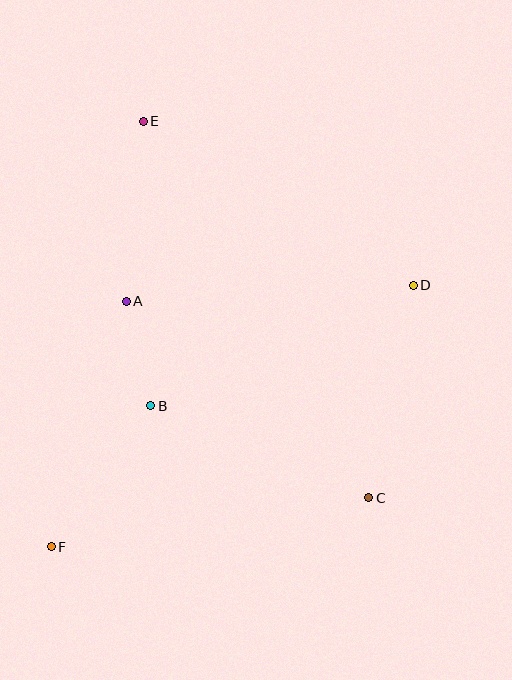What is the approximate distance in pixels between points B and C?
The distance between B and C is approximately 236 pixels.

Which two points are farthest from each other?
Points D and F are farthest from each other.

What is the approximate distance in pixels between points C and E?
The distance between C and E is approximately 439 pixels.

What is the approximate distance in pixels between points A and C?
The distance between A and C is approximately 312 pixels.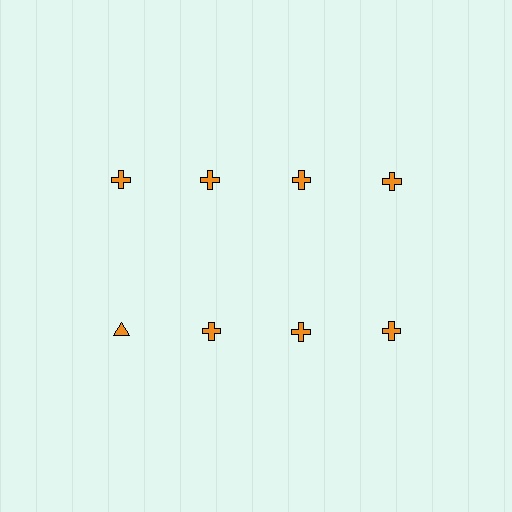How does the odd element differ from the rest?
It has a different shape: triangle instead of cross.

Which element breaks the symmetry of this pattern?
The orange triangle in the second row, leftmost column breaks the symmetry. All other shapes are orange crosses.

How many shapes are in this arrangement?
There are 8 shapes arranged in a grid pattern.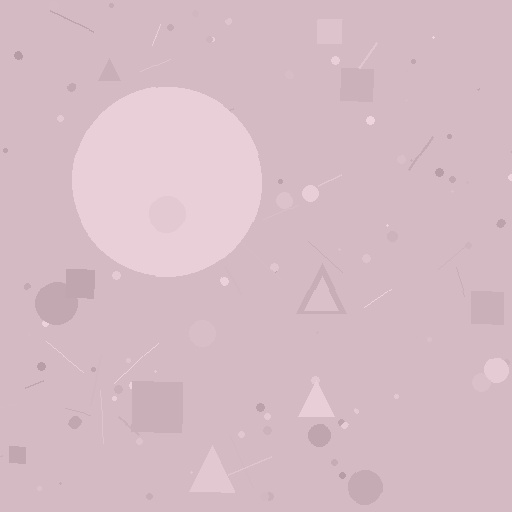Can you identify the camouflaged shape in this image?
The camouflaged shape is a circle.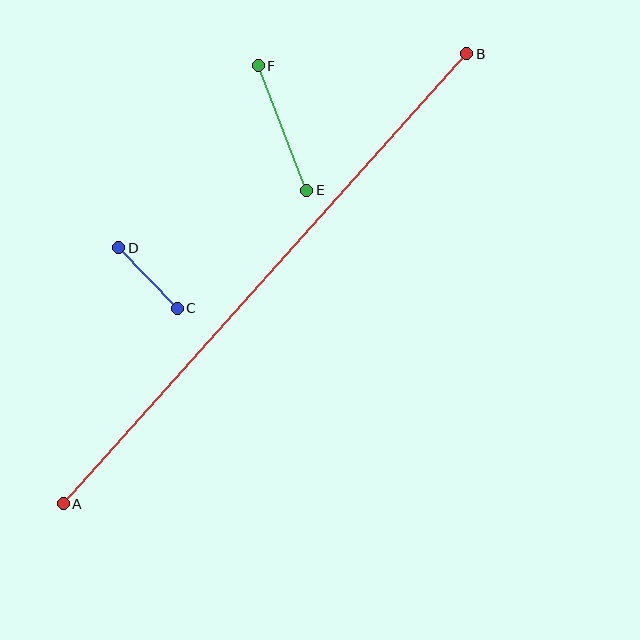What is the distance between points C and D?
The distance is approximately 84 pixels.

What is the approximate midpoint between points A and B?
The midpoint is at approximately (265, 279) pixels.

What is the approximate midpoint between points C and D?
The midpoint is at approximately (148, 278) pixels.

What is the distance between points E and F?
The distance is approximately 134 pixels.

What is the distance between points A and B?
The distance is approximately 604 pixels.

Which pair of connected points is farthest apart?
Points A and B are farthest apart.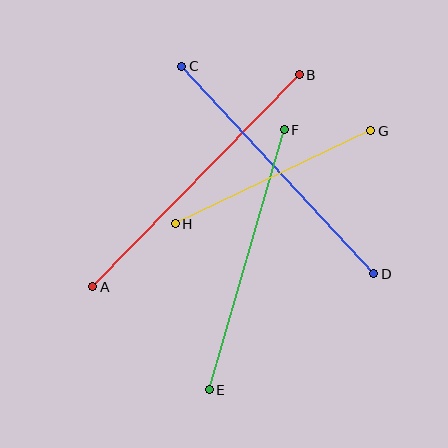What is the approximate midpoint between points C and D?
The midpoint is at approximately (278, 170) pixels.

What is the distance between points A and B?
The distance is approximately 296 pixels.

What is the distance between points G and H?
The distance is approximately 216 pixels.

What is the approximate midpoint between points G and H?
The midpoint is at approximately (273, 177) pixels.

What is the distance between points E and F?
The distance is approximately 271 pixels.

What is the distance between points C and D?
The distance is approximately 283 pixels.